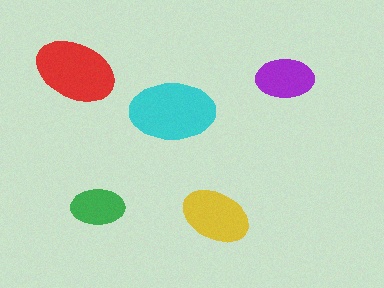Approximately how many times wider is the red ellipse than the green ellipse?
About 1.5 times wider.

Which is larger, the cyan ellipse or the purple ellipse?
The cyan one.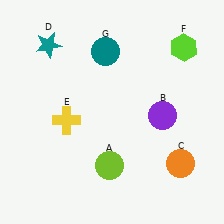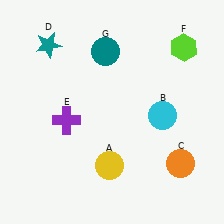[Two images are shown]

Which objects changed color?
A changed from lime to yellow. B changed from purple to cyan. E changed from yellow to purple.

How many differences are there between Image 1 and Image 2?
There are 3 differences between the two images.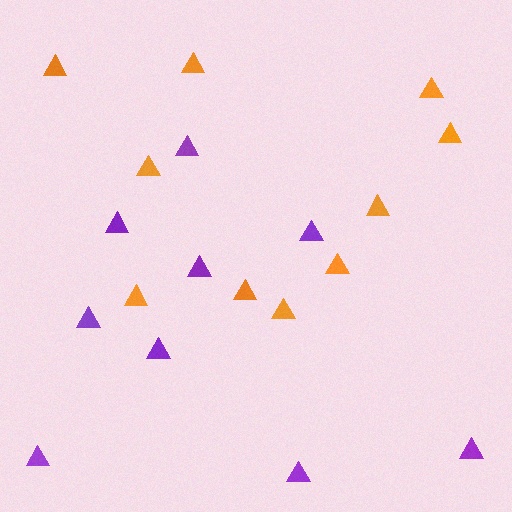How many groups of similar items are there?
There are 2 groups: one group of orange triangles (10) and one group of purple triangles (9).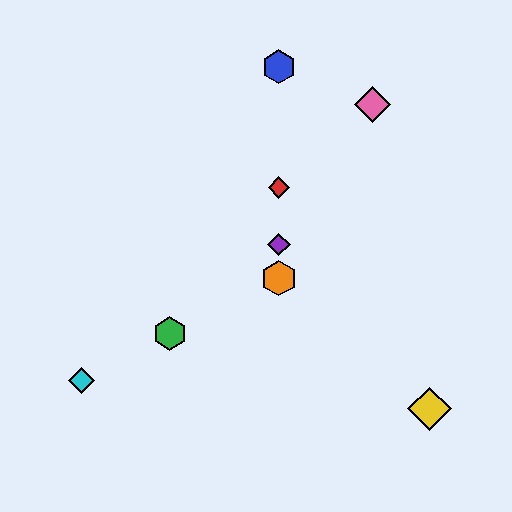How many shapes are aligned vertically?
4 shapes (the red diamond, the blue hexagon, the purple diamond, the orange hexagon) are aligned vertically.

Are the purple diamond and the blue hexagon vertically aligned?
Yes, both are at x≈279.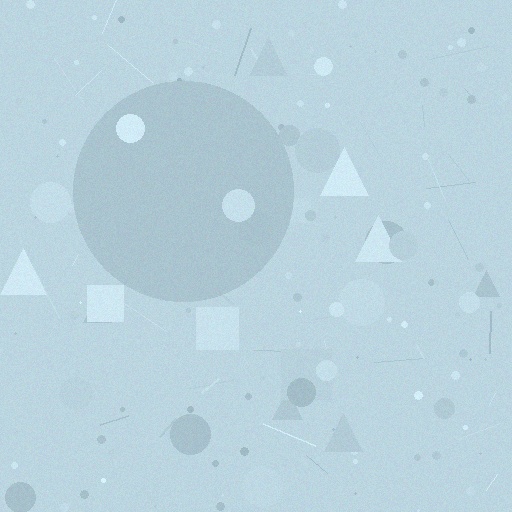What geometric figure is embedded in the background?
A circle is embedded in the background.